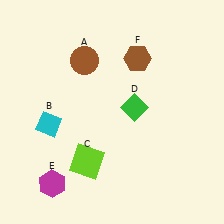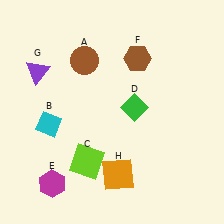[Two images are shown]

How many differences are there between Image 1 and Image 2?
There are 2 differences between the two images.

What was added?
A purple triangle (G), an orange square (H) were added in Image 2.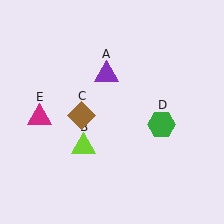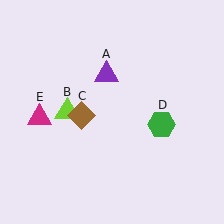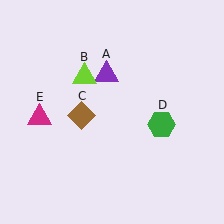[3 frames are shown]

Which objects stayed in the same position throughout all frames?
Purple triangle (object A) and brown diamond (object C) and green hexagon (object D) and magenta triangle (object E) remained stationary.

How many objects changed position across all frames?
1 object changed position: lime triangle (object B).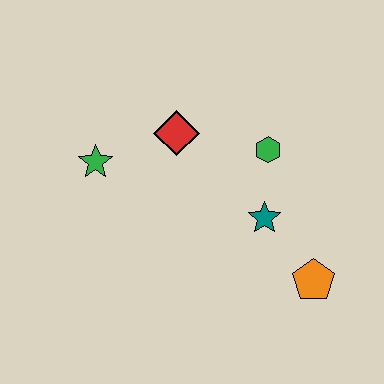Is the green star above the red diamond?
No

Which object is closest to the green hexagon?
The teal star is closest to the green hexagon.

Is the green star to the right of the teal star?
No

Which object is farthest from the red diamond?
The orange pentagon is farthest from the red diamond.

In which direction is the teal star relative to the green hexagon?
The teal star is below the green hexagon.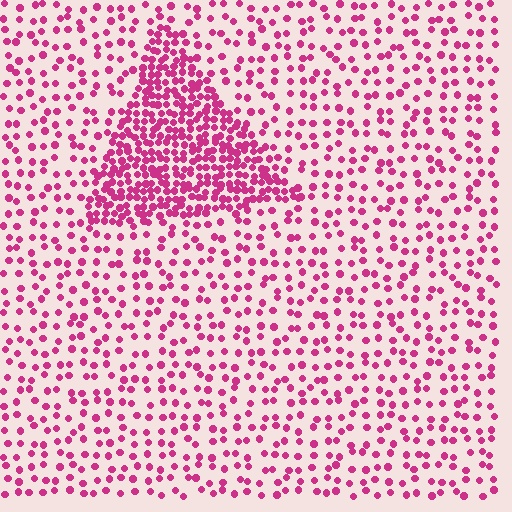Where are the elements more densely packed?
The elements are more densely packed inside the triangle boundary.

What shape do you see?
I see a triangle.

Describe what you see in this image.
The image contains small magenta elements arranged at two different densities. A triangle-shaped region is visible where the elements are more densely packed than the surrounding area.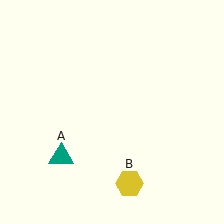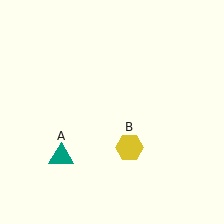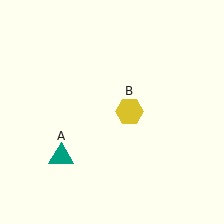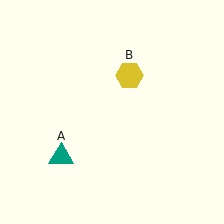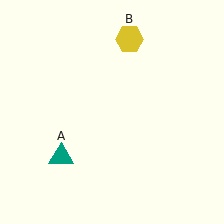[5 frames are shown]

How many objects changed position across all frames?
1 object changed position: yellow hexagon (object B).